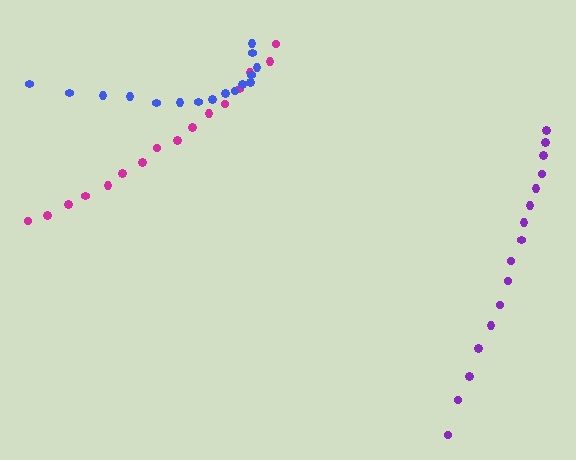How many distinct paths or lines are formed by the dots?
There are 3 distinct paths.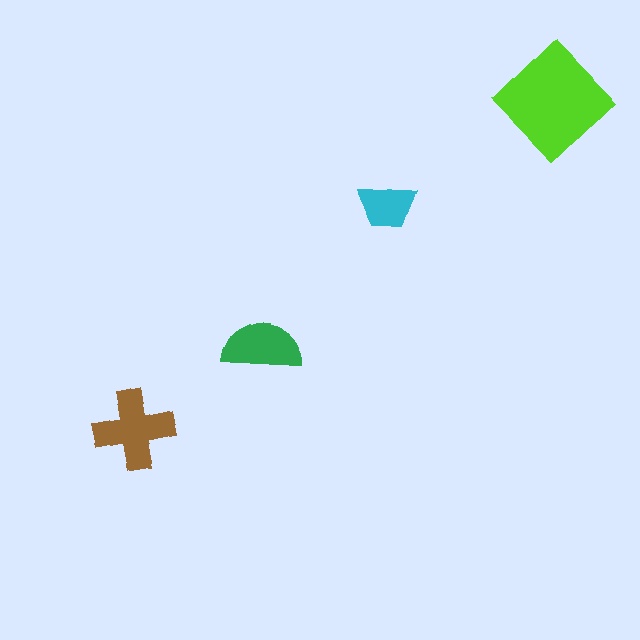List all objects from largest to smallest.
The lime diamond, the brown cross, the green semicircle, the cyan trapezoid.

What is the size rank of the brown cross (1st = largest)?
2nd.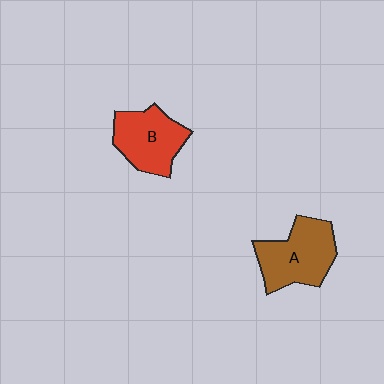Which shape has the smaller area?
Shape B (red).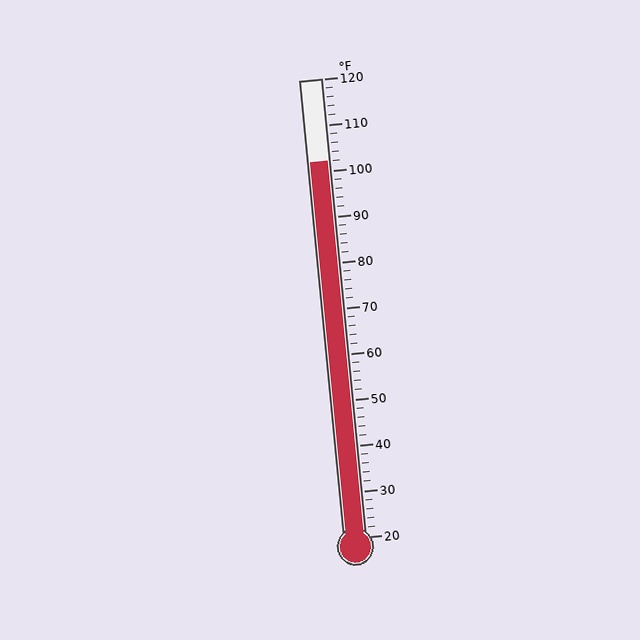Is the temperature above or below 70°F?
The temperature is above 70°F.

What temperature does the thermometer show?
The thermometer shows approximately 102°F.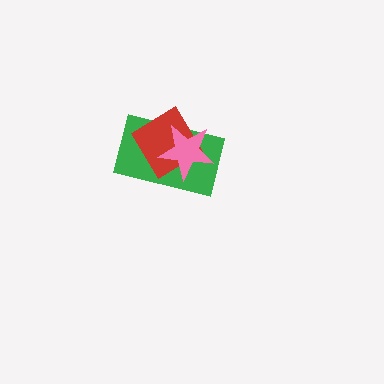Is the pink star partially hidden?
No, no other shape covers it.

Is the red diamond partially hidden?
Yes, it is partially covered by another shape.